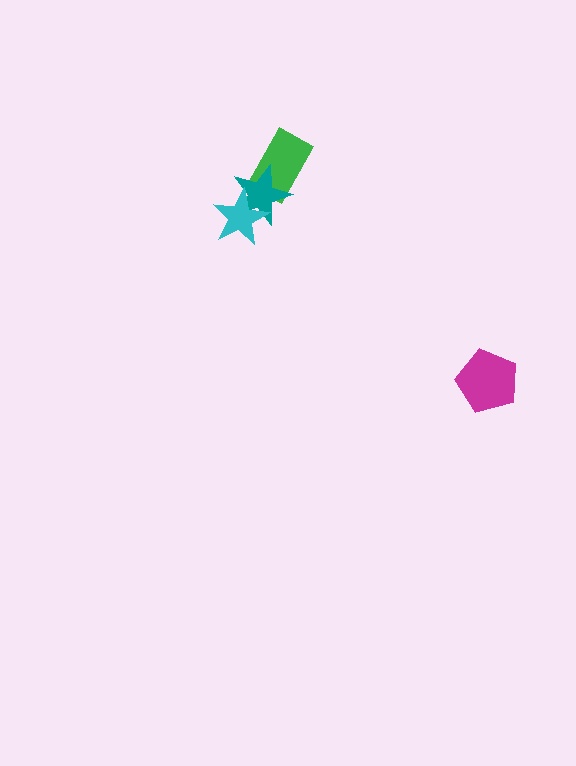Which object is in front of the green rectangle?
The teal star is in front of the green rectangle.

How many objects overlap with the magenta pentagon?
0 objects overlap with the magenta pentagon.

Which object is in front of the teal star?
The cyan star is in front of the teal star.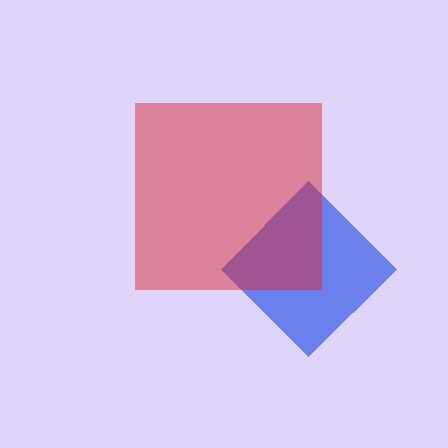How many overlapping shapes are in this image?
There are 2 overlapping shapes in the image.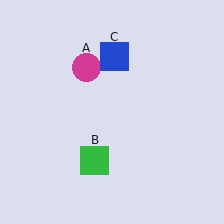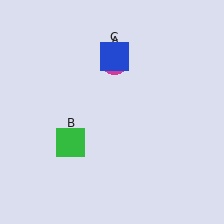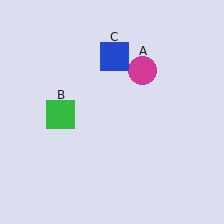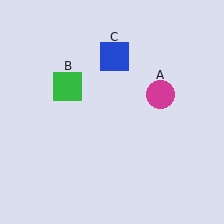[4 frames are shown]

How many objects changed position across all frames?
2 objects changed position: magenta circle (object A), green square (object B).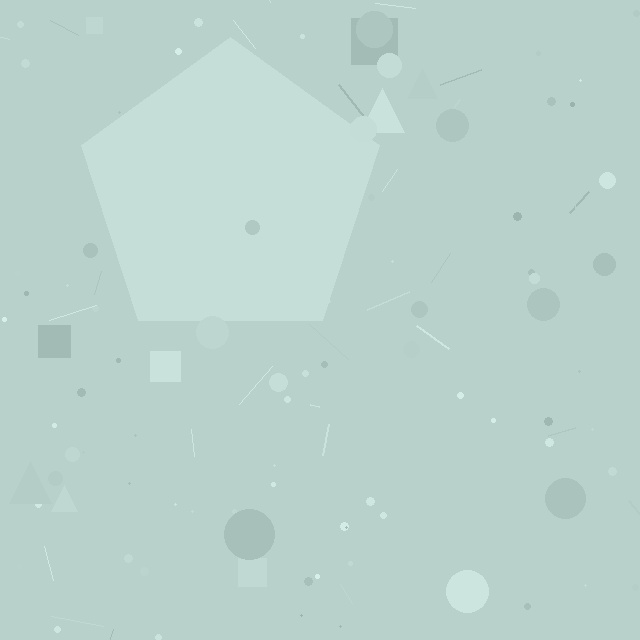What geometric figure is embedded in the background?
A pentagon is embedded in the background.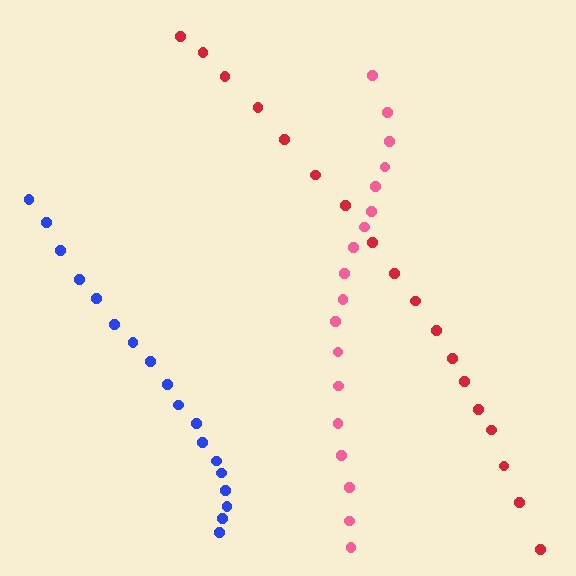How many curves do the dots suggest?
There are 3 distinct paths.